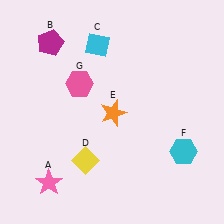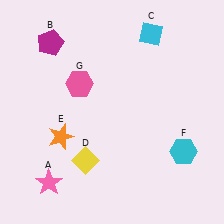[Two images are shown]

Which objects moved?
The objects that moved are: the cyan diamond (C), the orange star (E).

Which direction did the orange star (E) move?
The orange star (E) moved left.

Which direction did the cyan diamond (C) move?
The cyan diamond (C) moved right.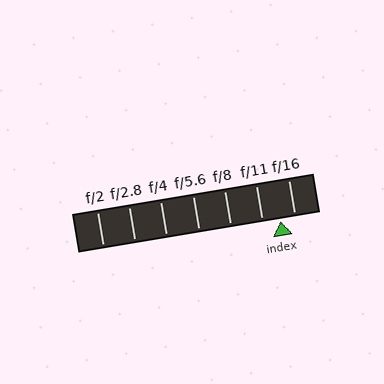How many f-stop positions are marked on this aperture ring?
There are 7 f-stop positions marked.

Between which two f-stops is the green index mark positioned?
The index mark is between f/11 and f/16.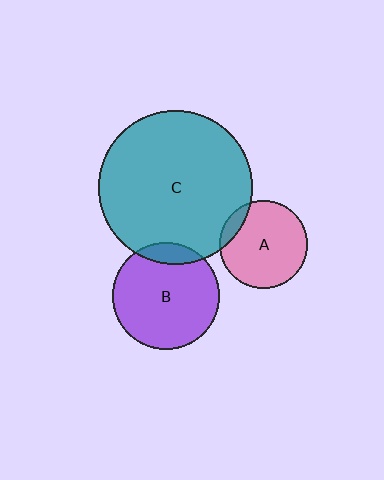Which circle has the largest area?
Circle C (teal).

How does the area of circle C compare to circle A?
Approximately 3.1 times.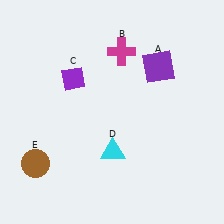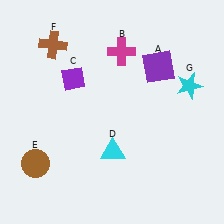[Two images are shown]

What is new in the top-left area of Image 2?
A brown cross (F) was added in the top-left area of Image 2.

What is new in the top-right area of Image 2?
A cyan star (G) was added in the top-right area of Image 2.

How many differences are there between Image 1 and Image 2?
There are 2 differences between the two images.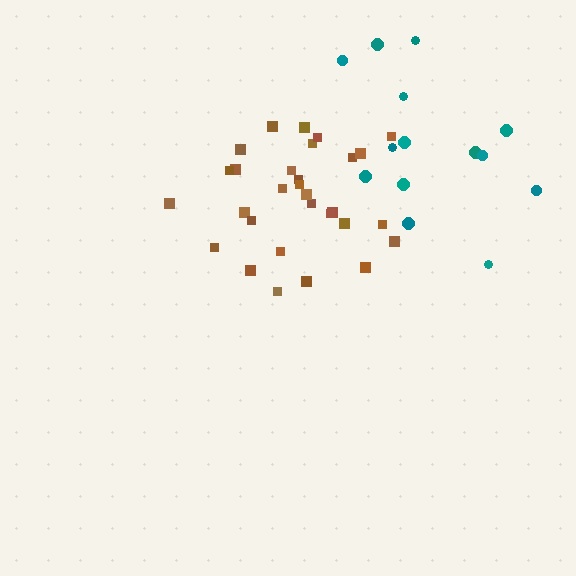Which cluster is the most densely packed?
Brown.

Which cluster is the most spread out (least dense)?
Teal.